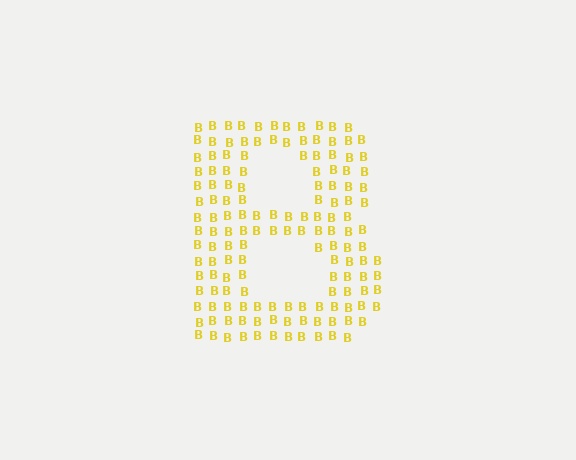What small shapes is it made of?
It is made of small letter B's.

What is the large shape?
The large shape is the letter B.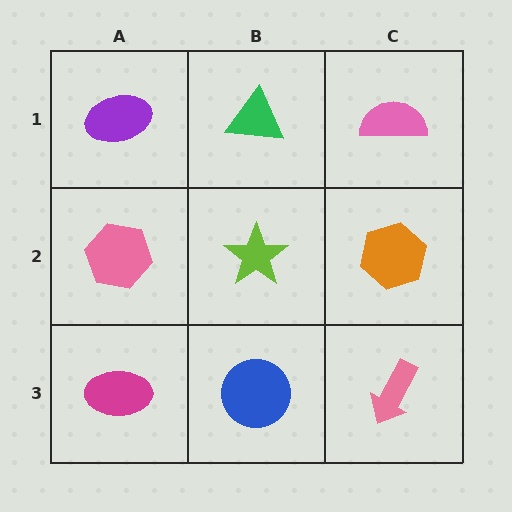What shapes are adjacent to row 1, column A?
A pink hexagon (row 2, column A), a green triangle (row 1, column B).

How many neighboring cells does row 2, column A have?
3.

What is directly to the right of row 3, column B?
A pink arrow.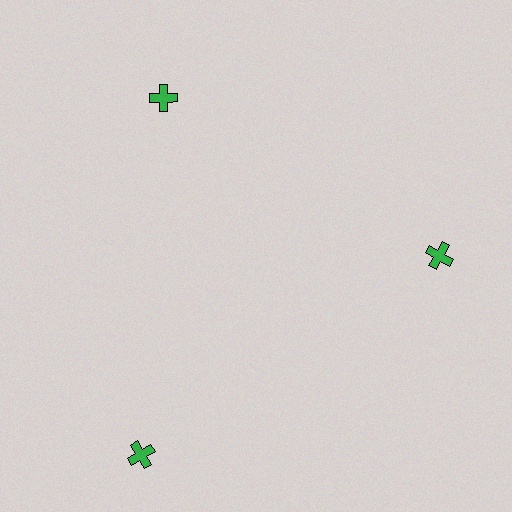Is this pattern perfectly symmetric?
No. The 3 green crosses are arranged in a ring, but one element near the 7 o'clock position is pushed outward from the center, breaking the 3-fold rotational symmetry.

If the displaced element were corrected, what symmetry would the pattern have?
It would have 3-fold rotational symmetry — the pattern would map onto itself every 120 degrees.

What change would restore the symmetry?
The symmetry would be restored by moving it inward, back onto the ring so that all 3 crosses sit at equal angles and equal distance from the center.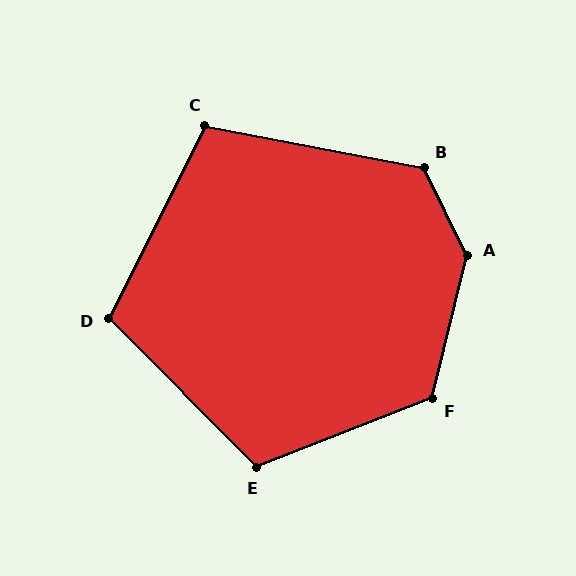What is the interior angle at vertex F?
Approximately 125 degrees (obtuse).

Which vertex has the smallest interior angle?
C, at approximately 106 degrees.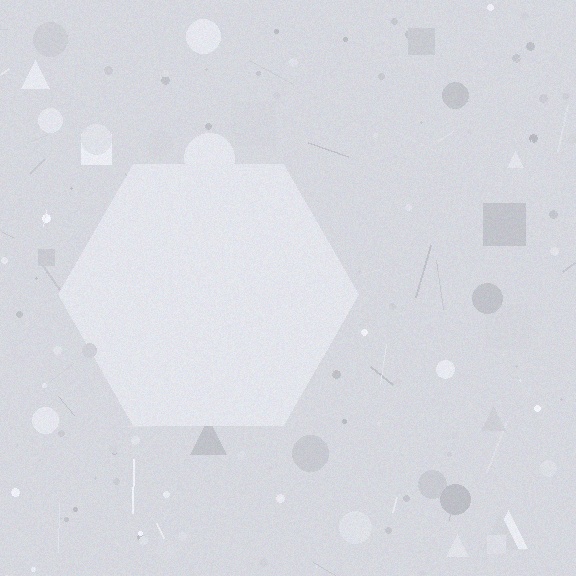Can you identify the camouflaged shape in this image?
The camouflaged shape is a hexagon.